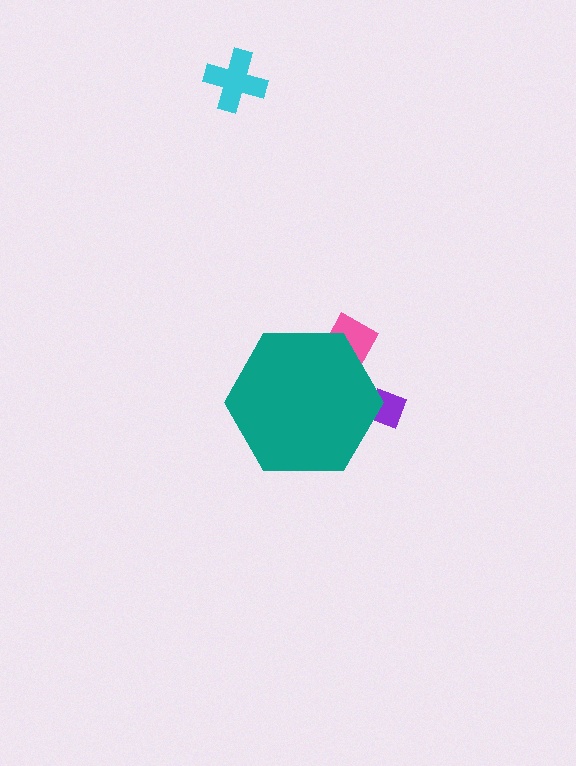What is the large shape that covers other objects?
A teal hexagon.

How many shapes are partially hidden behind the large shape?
2 shapes are partially hidden.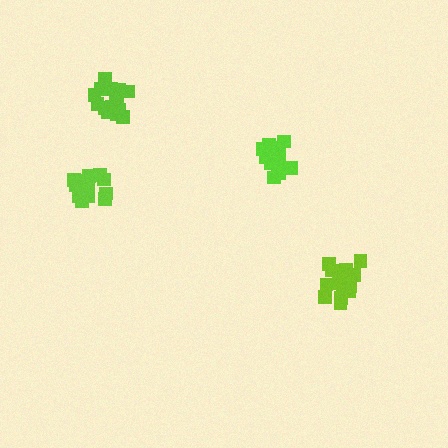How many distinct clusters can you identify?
There are 4 distinct clusters.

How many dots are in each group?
Group 1: 17 dots, Group 2: 18 dots, Group 3: 15 dots, Group 4: 18 dots (68 total).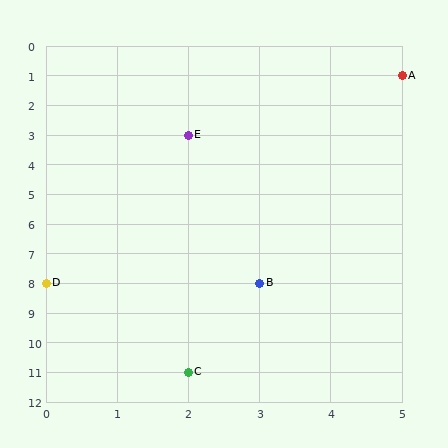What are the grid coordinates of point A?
Point A is at grid coordinates (5, 1).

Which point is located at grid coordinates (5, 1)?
Point A is at (5, 1).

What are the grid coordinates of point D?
Point D is at grid coordinates (0, 8).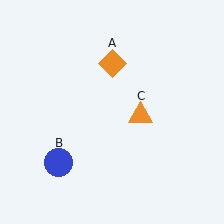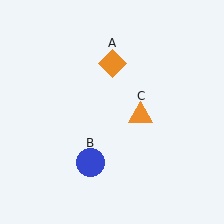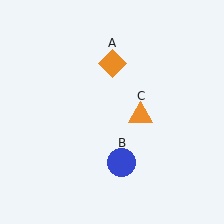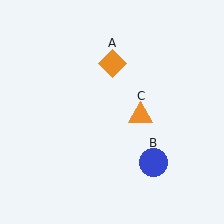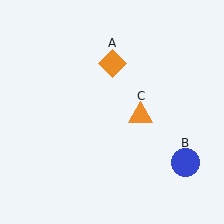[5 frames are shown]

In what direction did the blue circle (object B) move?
The blue circle (object B) moved right.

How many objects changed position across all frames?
1 object changed position: blue circle (object B).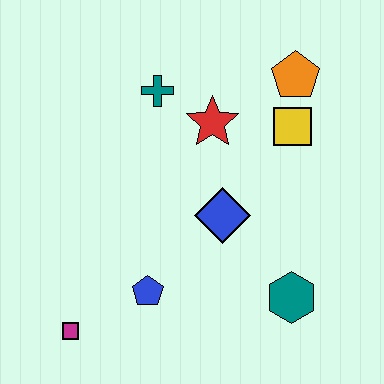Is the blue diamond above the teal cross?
No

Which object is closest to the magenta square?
The blue pentagon is closest to the magenta square.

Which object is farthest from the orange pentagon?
The magenta square is farthest from the orange pentagon.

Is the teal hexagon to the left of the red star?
No